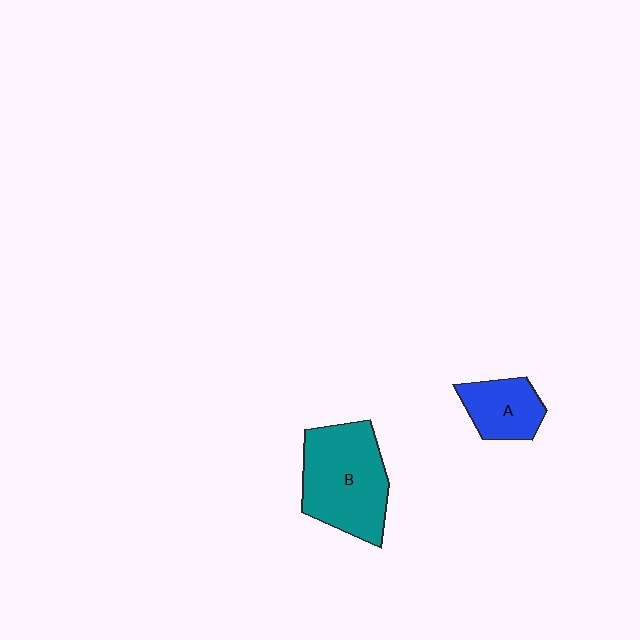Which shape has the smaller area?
Shape A (blue).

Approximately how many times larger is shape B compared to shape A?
Approximately 2.0 times.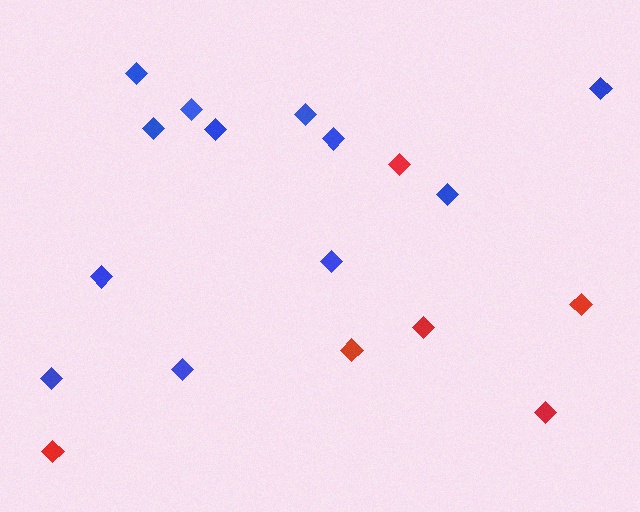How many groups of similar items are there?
There are 2 groups: one group of blue diamonds (12) and one group of red diamonds (6).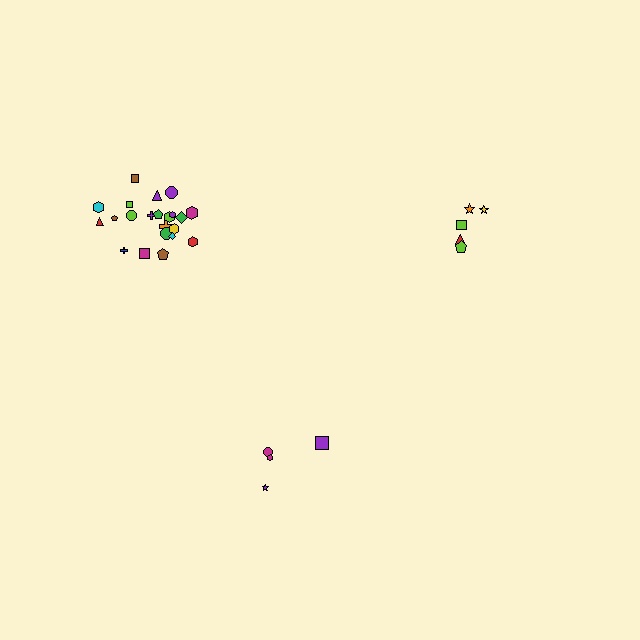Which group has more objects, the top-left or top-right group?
The top-left group.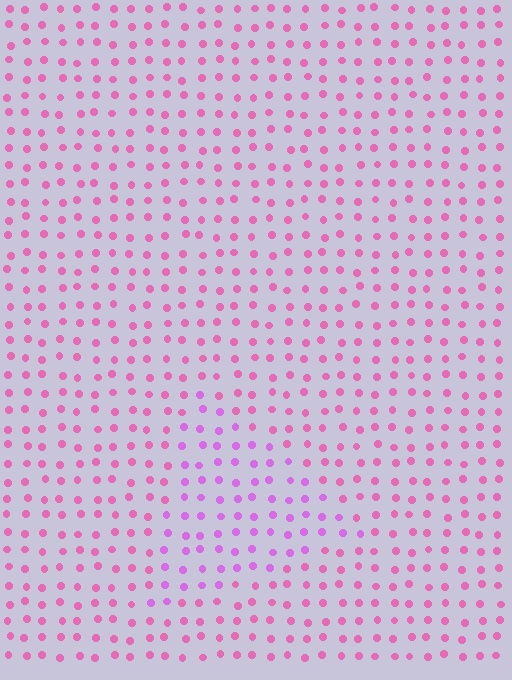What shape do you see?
I see a triangle.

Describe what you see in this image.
The image is filled with small pink elements in a uniform arrangement. A triangle-shaped region is visible where the elements are tinted to a slightly different hue, forming a subtle color boundary.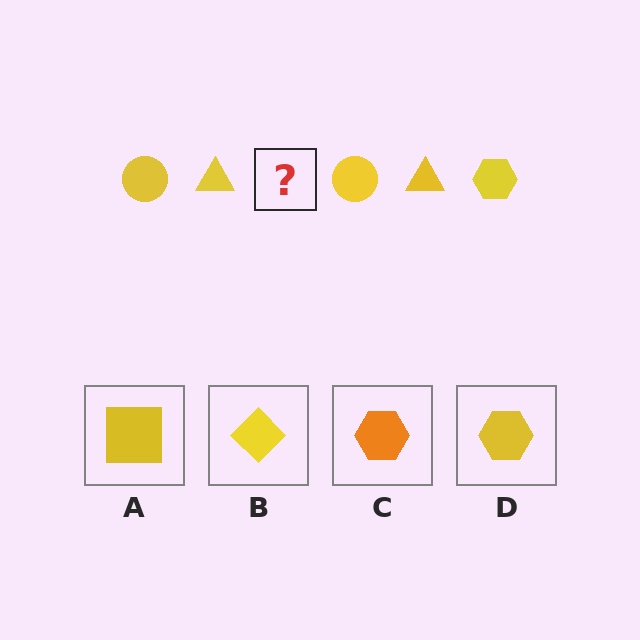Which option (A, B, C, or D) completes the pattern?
D.